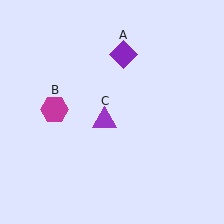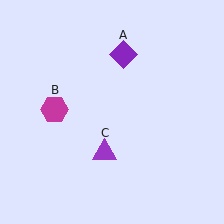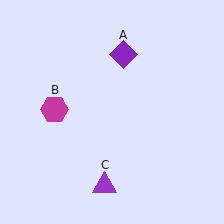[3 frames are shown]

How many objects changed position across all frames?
1 object changed position: purple triangle (object C).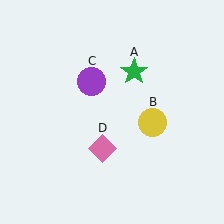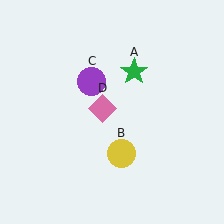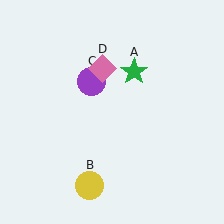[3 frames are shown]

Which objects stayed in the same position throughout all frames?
Green star (object A) and purple circle (object C) remained stationary.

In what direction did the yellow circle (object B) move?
The yellow circle (object B) moved down and to the left.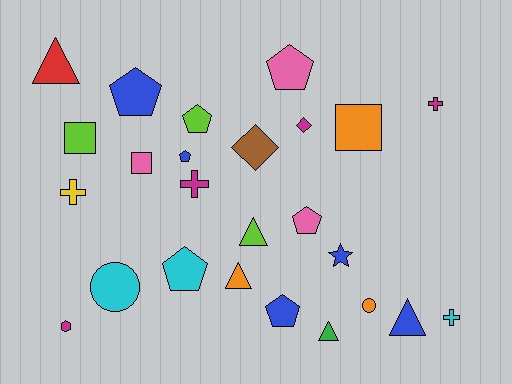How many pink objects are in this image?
There are 3 pink objects.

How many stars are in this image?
There is 1 star.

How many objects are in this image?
There are 25 objects.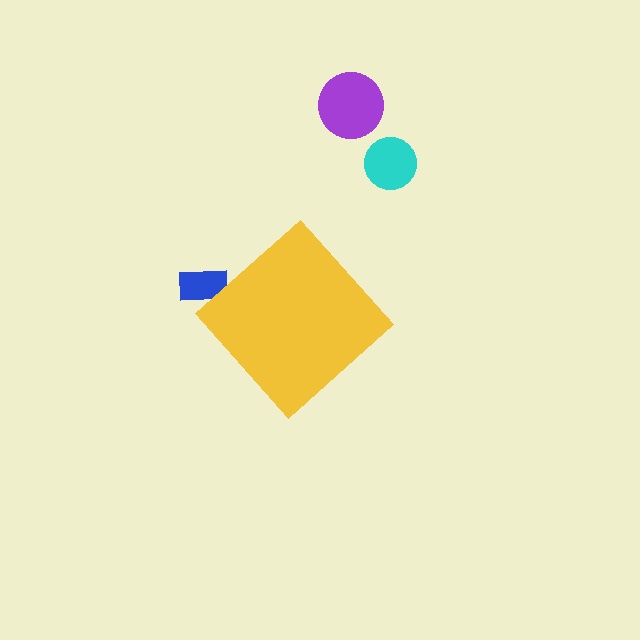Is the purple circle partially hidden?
No, the purple circle is fully visible.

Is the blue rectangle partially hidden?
Yes, the blue rectangle is partially hidden behind the yellow diamond.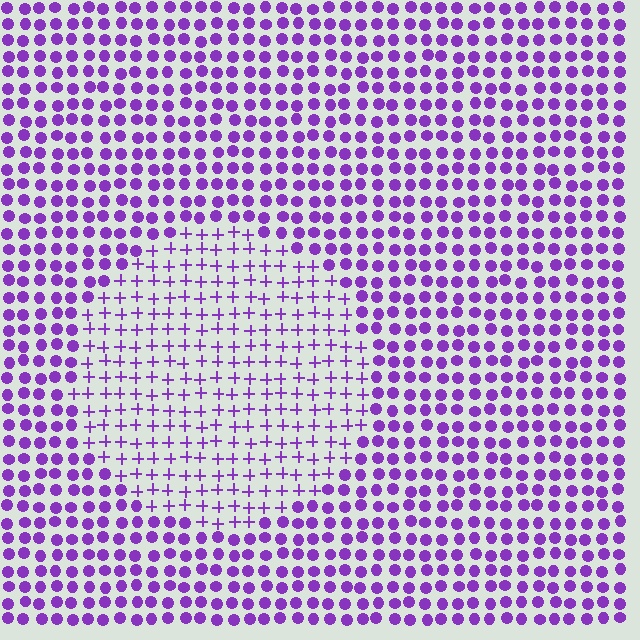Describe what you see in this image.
The image is filled with small purple elements arranged in a uniform grid. A circle-shaped region contains plus signs, while the surrounding area contains circles. The boundary is defined purely by the change in element shape.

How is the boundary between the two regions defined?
The boundary is defined by a change in element shape: plus signs inside vs. circles outside. All elements share the same color and spacing.